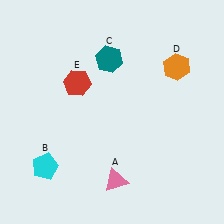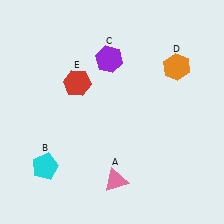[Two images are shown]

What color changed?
The hexagon (C) changed from teal in Image 1 to purple in Image 2.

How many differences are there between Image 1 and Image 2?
There is 1 difference between the two images.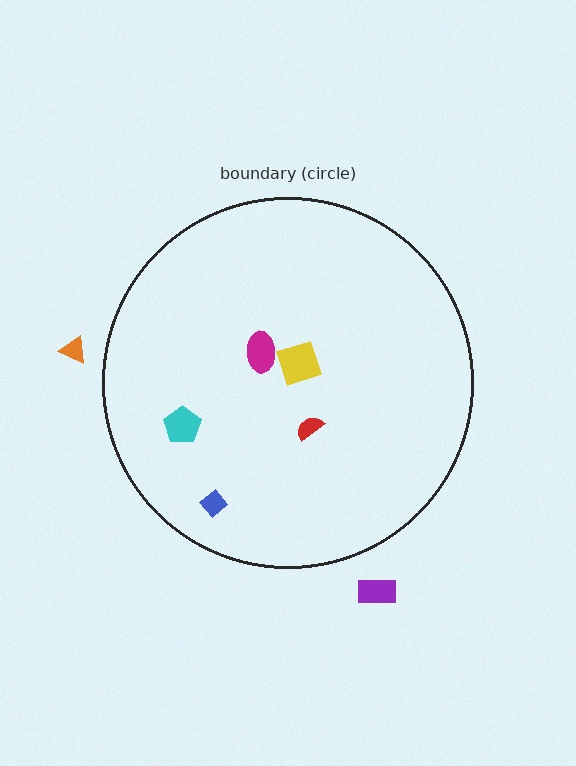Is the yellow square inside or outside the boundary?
Inside.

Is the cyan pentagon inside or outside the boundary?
Inside.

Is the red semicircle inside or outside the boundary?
Inside.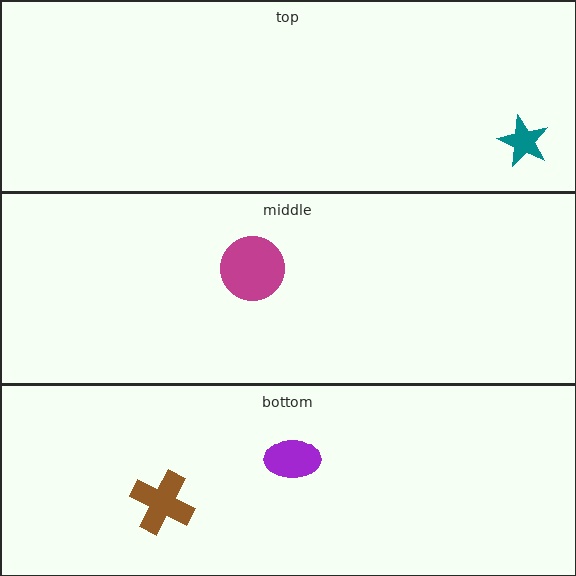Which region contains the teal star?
The top region.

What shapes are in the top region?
The teal star.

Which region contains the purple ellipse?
The bottom region.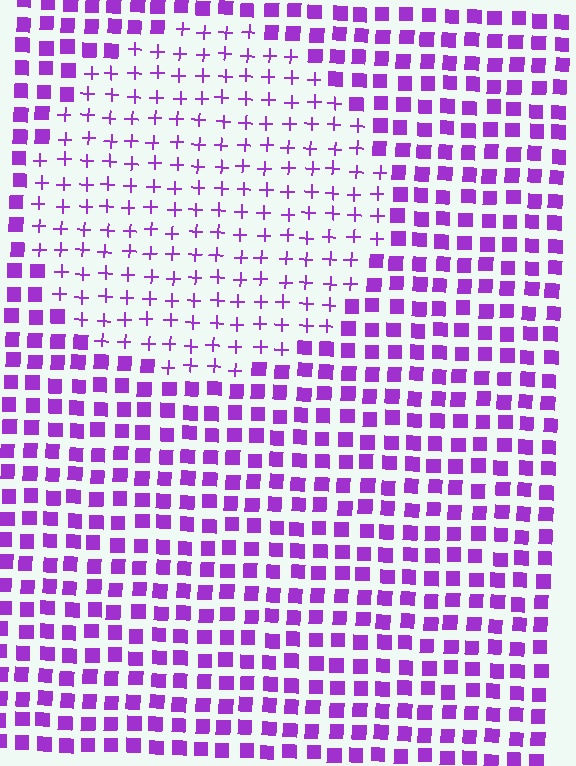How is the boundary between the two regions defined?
The boundary is defined by a change in element shape: plus signs inside vs. squares outside. All elements share the same color and spacing.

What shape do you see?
I see a circle.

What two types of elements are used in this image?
The image uses plus signs inside the circle region and squares outside it.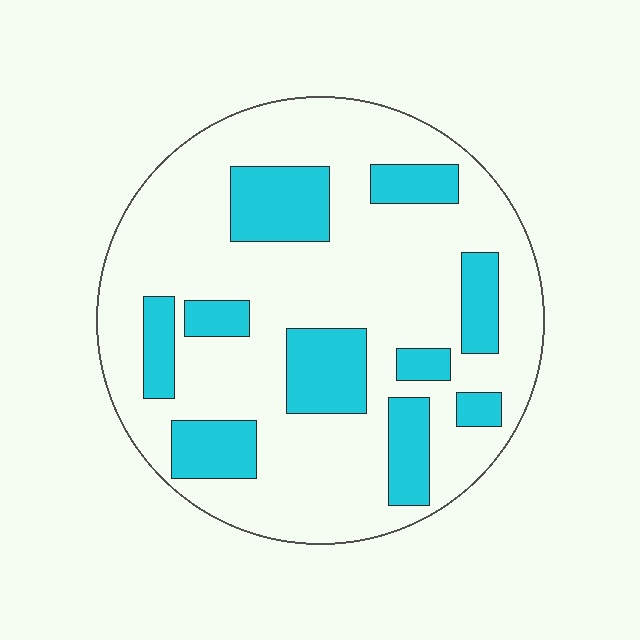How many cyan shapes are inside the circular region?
10.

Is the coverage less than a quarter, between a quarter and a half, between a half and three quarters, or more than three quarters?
Between a quarter and a half.